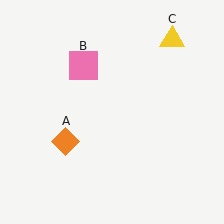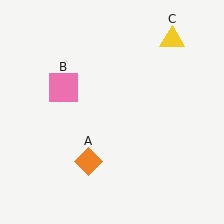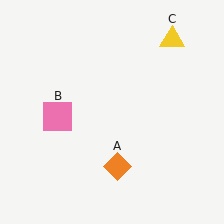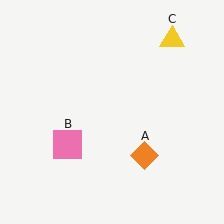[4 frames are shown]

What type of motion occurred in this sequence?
The orange diamond (object A), pink square (object B) rotated counterclockwise around the center of the scene.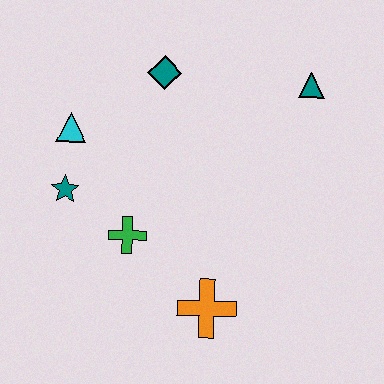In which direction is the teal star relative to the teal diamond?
The teal star is below the teal diamond.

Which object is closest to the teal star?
The cyan triangle is closest to the teal star.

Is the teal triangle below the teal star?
No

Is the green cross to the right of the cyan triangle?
Yes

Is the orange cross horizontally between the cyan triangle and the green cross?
No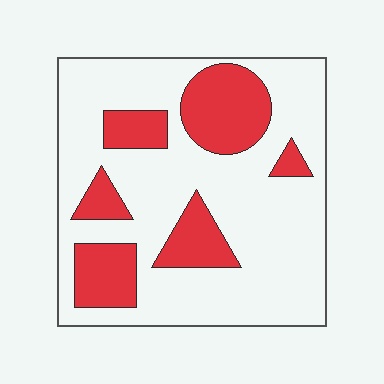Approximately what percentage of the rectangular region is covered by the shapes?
Approximately 25%.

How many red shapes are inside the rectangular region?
6.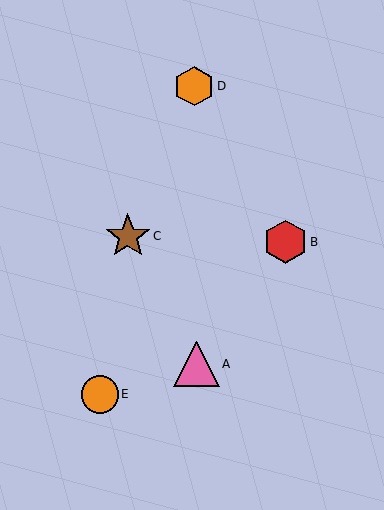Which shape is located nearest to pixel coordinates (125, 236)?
The brown star (labeled C) at (128, 236) is nearest to that location.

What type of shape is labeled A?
Shape A is a pink triangle.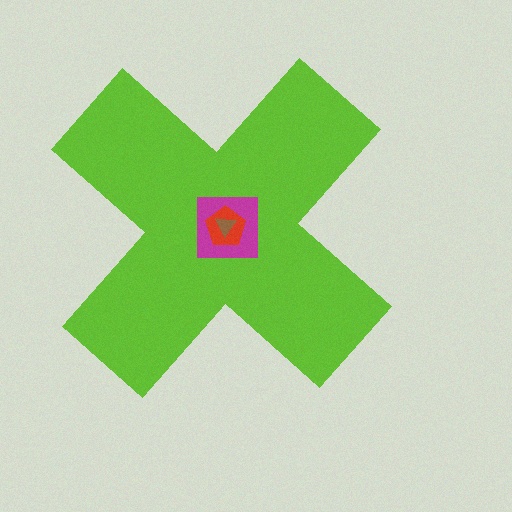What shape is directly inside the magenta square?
The red pentagon.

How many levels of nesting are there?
4.